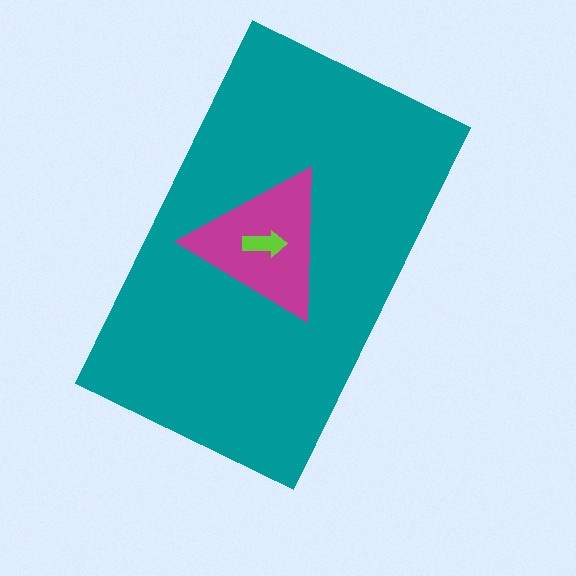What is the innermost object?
The lime arrow.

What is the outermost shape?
The teal rectangle.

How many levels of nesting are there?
3.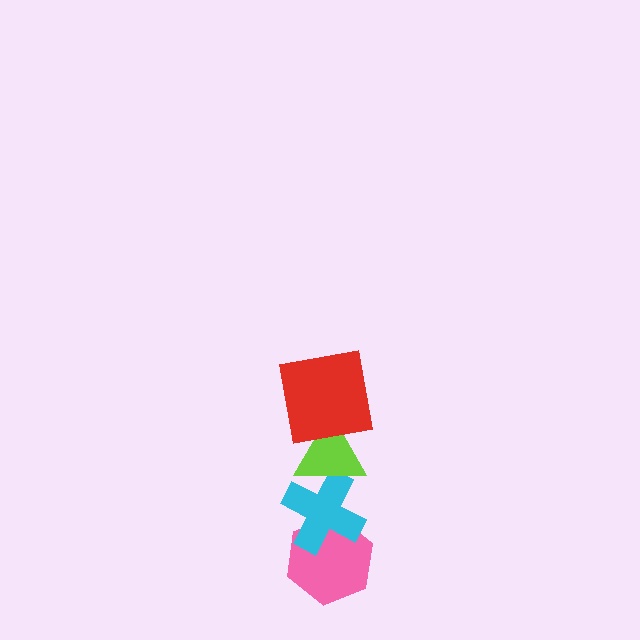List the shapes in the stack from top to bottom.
From top to bottom: the red square, the lime triangle, the cyan cross, the pink hexagon.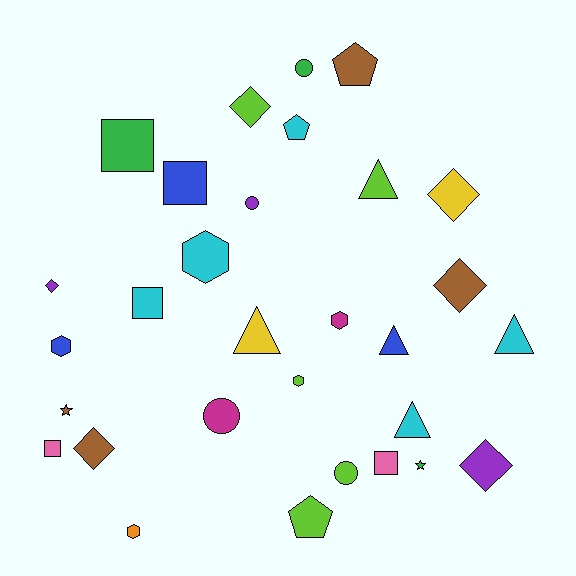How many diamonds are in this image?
There are 6 diamonds.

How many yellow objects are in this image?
There are 2 yellow objects.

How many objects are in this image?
There are 30 objects.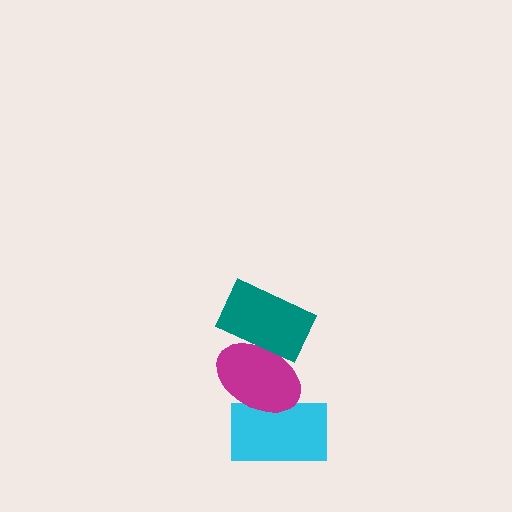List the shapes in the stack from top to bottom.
From top to bottom: the teal rectangle, the magenta ellipse, the cyan rectangle.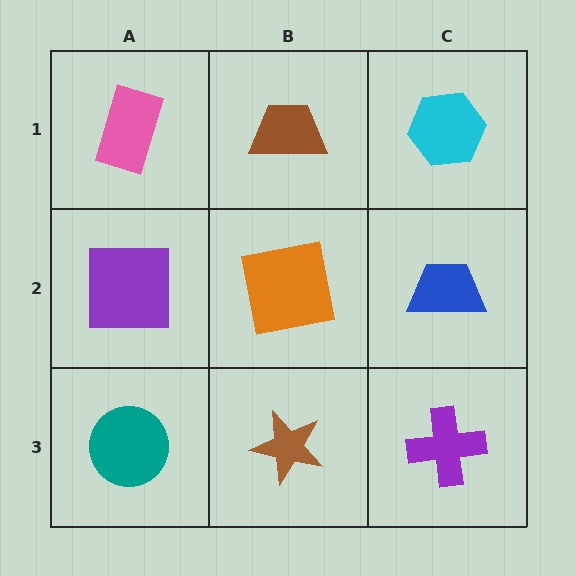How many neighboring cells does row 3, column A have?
2.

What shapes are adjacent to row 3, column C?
A blue trapezoid (row 2, column C), a brown star (row 3, column B).